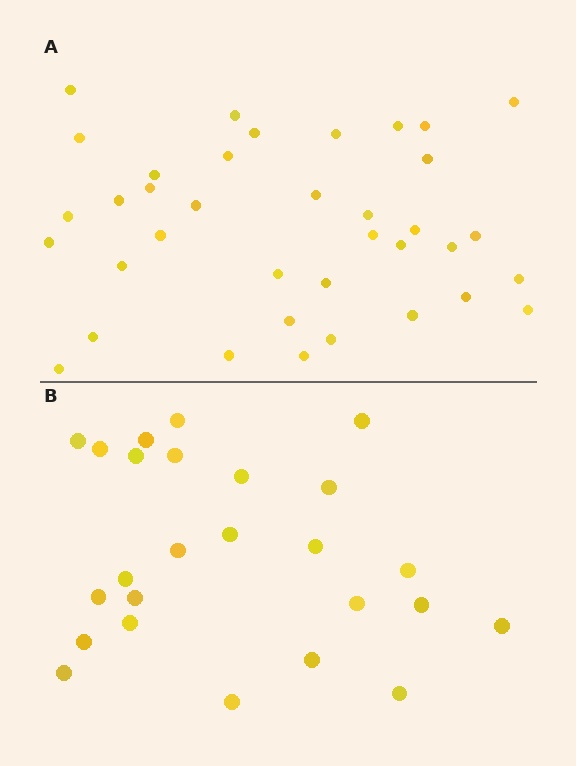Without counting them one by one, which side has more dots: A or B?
Region A (the top region) has more dots.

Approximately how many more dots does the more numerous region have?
Region A has roughly 12 or so more dots than region B.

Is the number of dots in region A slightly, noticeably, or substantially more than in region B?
Region A has substantially more. The ratio is roughly 1.5 to 1.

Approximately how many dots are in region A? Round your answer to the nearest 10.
About 40 dots. (The exact count is 37, which rounds to 40.)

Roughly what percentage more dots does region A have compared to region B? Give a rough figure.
About 50% more.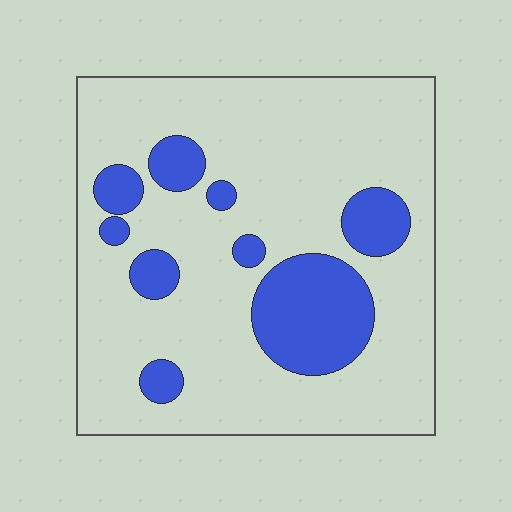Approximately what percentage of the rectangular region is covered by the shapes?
Approximately 20%.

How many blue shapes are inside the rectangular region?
9.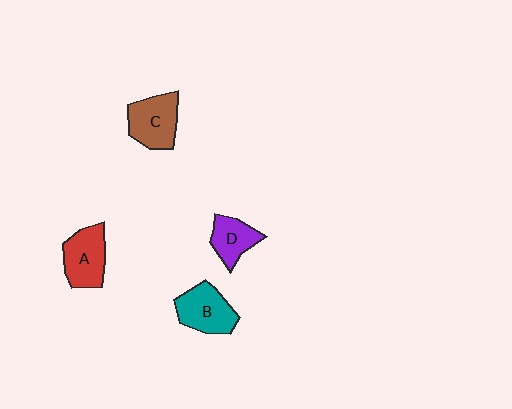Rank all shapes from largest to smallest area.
From largest to smallest: C (brown), B (teal), A (red), D (purple).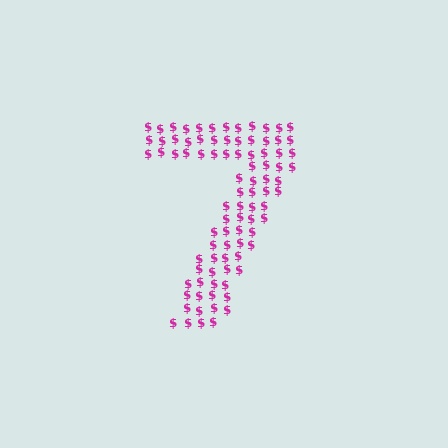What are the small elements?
The small elements are dollar signs.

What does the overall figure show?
The overall figure shows the digit 7.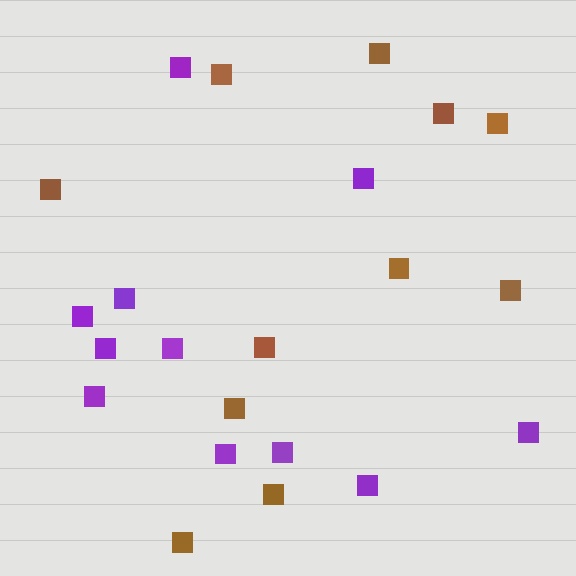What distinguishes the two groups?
There are 2 groups: one group of brown squares (11) and one group of purple squares (11).